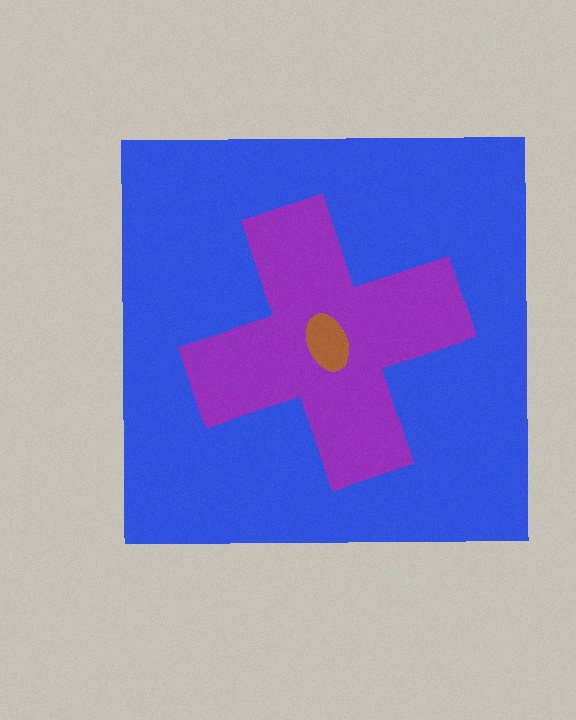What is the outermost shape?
The blue square.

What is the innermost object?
The brown ellipse.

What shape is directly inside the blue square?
The purple cross.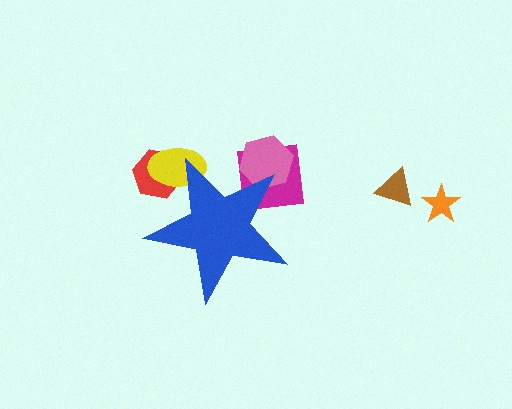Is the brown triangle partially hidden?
No, the brown triangle is fully visible.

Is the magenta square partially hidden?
Yes, the magenta square is partially hidden behind the blue star.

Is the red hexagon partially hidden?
Yes, the red hexagon is partially hidden behind the blue star.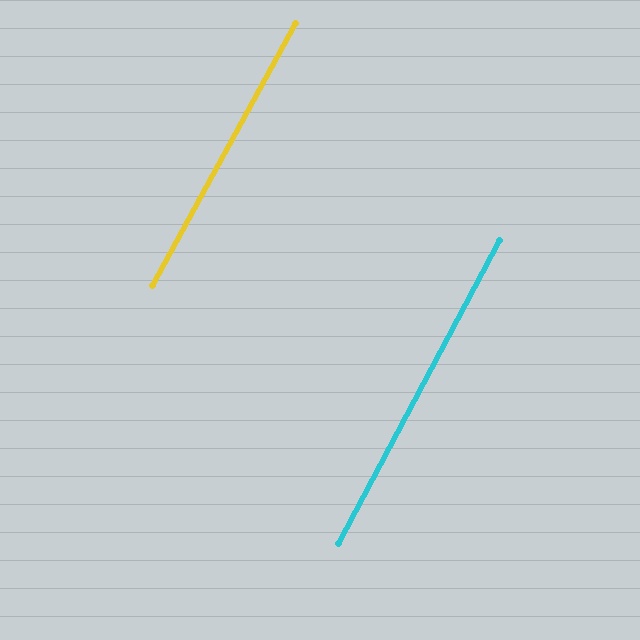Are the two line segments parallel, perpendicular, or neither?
Parallel — their directions differ by only 0.6°.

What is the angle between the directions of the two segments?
Approximately 1 degree.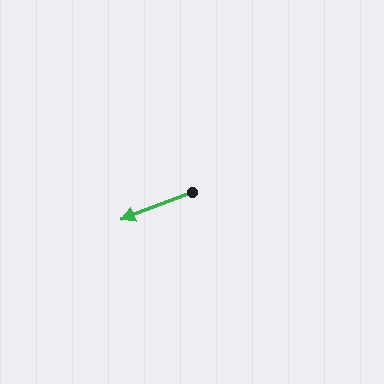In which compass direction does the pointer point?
West.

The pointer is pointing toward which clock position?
Roughly 8 o'clock.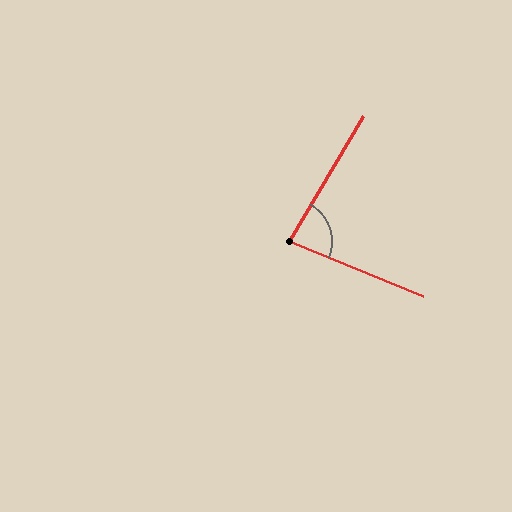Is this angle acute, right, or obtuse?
It is acute.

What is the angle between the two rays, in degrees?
Approximately 82 degrees.